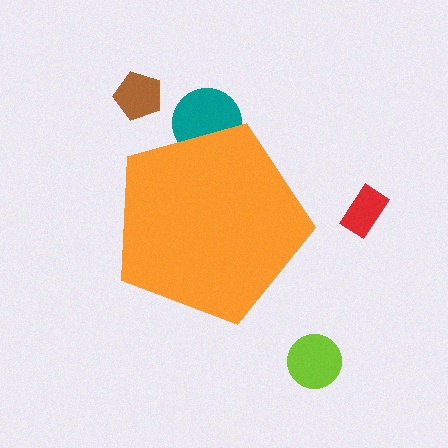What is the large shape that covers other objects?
An orange pentagon.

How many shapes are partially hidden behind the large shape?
1 shape is partially hidden.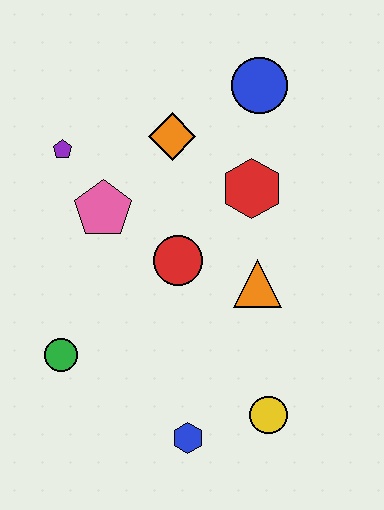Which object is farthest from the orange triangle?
The purple pentagon is farthest from the orange triangle.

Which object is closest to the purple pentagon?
The pink pentagon is closest to the purple pentagon.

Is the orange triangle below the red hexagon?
Yes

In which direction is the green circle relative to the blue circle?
The green circle is below the blue circle.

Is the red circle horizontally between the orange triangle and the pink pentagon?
Yes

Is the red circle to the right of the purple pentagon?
Yes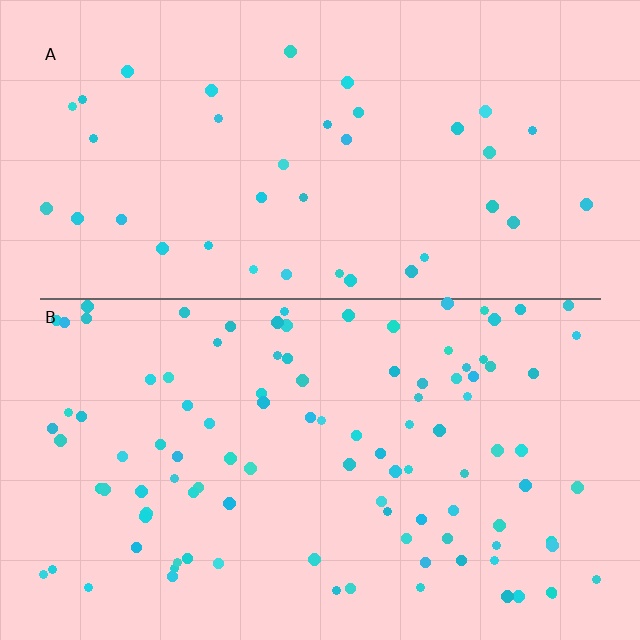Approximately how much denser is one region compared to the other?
Approximately 2.7× — region B over region A.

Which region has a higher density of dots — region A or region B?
B (the bottom).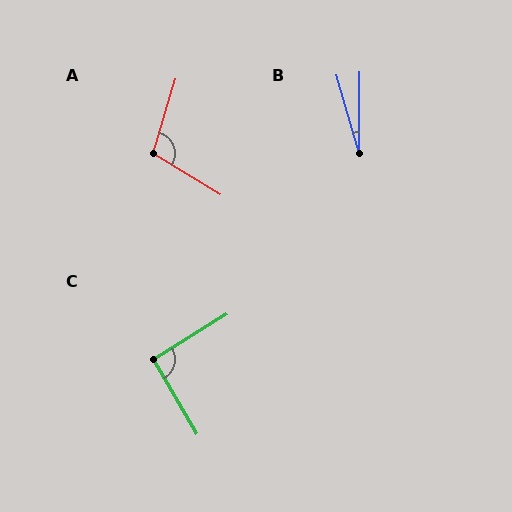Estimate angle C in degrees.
Approximately 91 degrees.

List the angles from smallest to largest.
B (17°), C (91°), A (105°).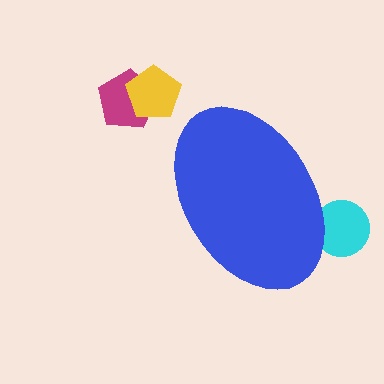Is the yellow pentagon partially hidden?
No, the yellow pentagon is fully visible.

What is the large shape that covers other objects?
A blue ellipse.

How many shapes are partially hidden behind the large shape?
1 shape is partially hidden.